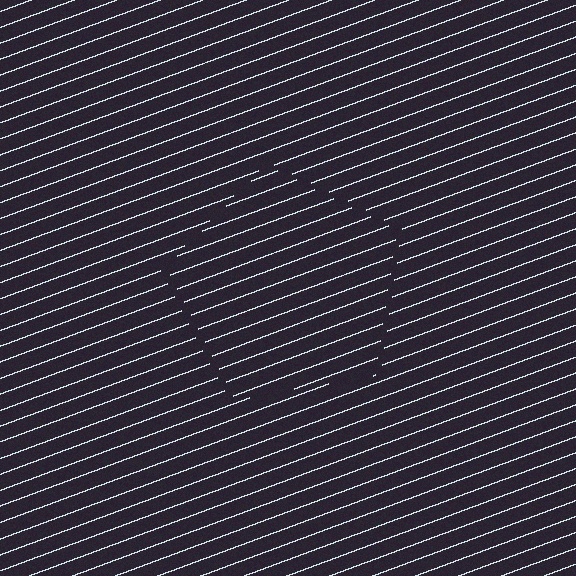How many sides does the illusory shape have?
5 sides — the line-ends trace a pentagon.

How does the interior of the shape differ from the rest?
The interior of the shape contains the same grating, shifted by half a period — the contour is defined by the phase discontinuity where line-ends from the inner and outer gratings abut.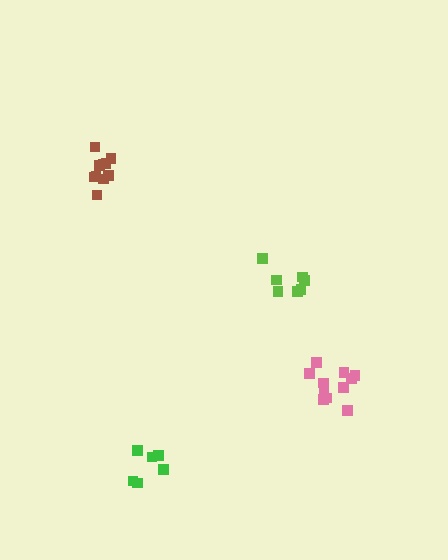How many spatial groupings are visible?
There are 4 spatial groupings.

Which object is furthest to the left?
The brown cluster is leftmost.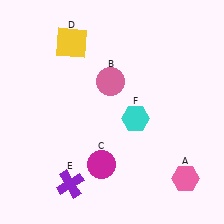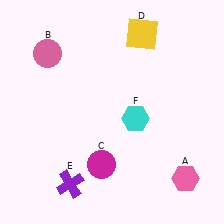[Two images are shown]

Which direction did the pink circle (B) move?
The pink circle (B) moved left.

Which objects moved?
The objects that moved are: the pink circle (B), the yellow square (D).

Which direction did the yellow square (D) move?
The yellow square (D) moved right.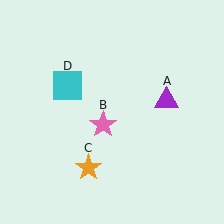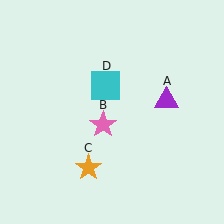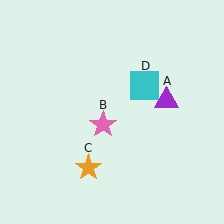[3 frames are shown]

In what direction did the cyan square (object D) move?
The cyan square (object D) moved right.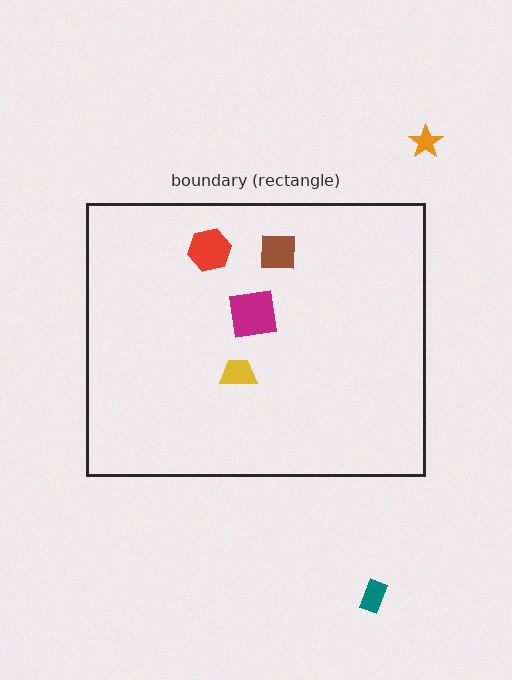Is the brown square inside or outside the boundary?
Inside.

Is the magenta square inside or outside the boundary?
Inside.